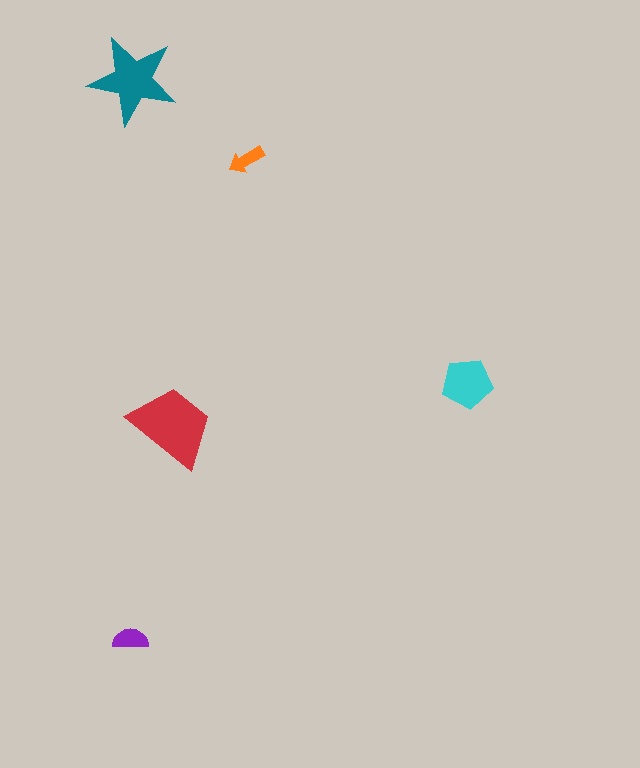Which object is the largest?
The red trapezoid.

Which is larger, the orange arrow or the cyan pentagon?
The cyan pentagon.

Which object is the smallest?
The orange arrow.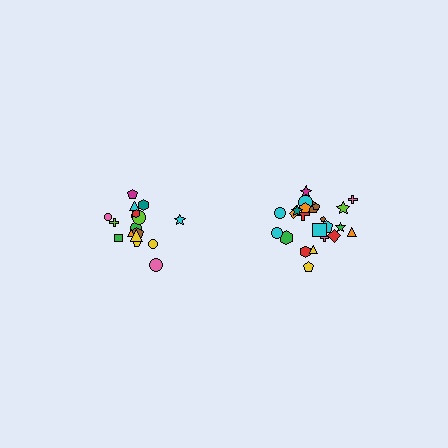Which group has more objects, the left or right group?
The right group.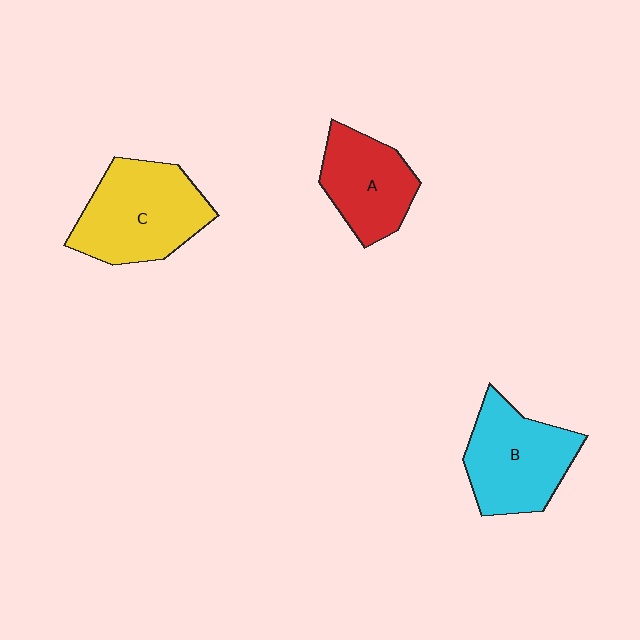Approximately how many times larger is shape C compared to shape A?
Approximately 1.4 times.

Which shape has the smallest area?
Shape A (red).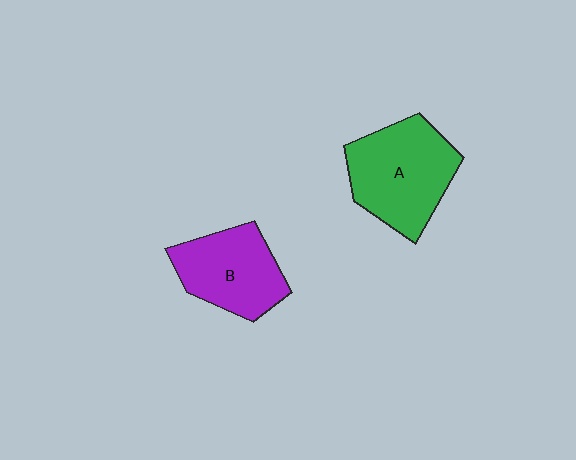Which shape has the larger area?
Shape A (green).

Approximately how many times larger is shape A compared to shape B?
Approximately 1.2 times.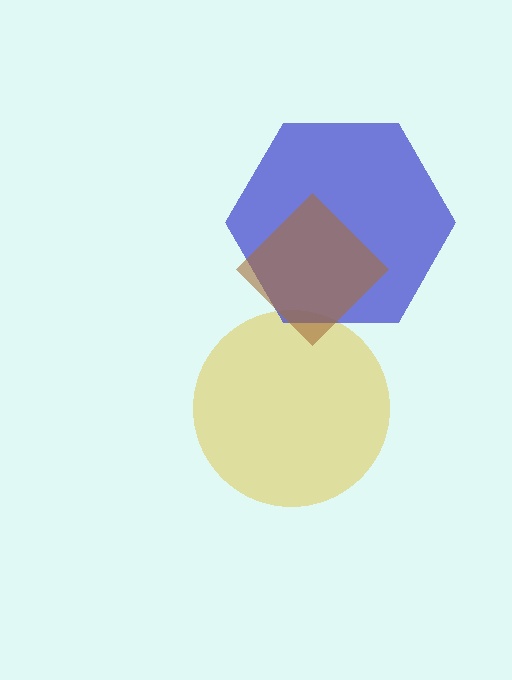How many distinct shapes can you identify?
There are 3 distinct shapes: a yellow circle, a blue hexagon, a brown diamond.